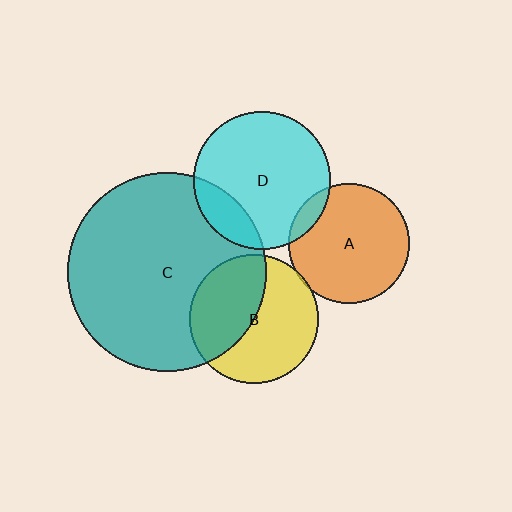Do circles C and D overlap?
Yes.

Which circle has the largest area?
Circle C (teal).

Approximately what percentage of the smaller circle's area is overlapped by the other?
Approximately 15%.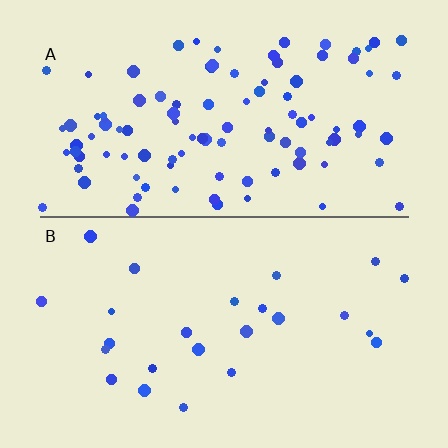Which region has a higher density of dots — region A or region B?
A (the top).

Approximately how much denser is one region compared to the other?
Approximately 4.2× — region A over region B.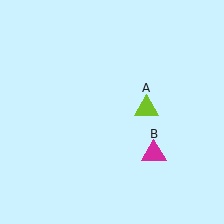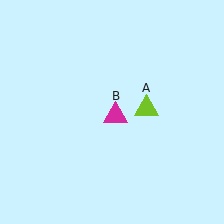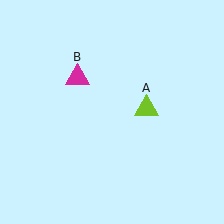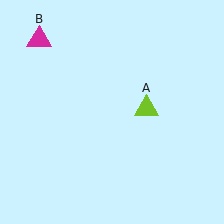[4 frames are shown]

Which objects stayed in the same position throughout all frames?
Lime triangle (object A) remained stationary.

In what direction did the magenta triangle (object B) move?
The magenta triangle (object B) moved up and to the left.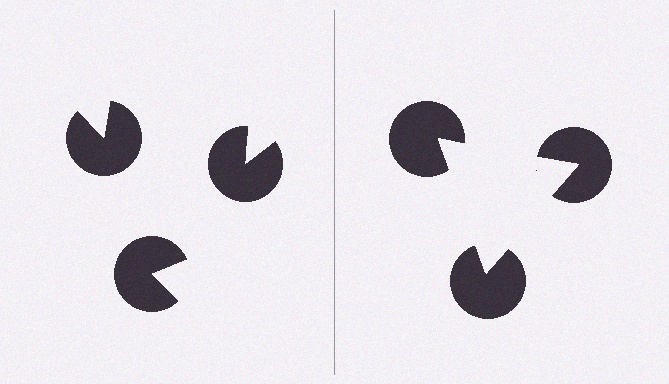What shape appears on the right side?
An illusory triangle.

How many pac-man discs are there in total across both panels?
6 — 3 on each side.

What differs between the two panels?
The pac-man discs are positioned identically on both sides; only the wedge orientations differ. On the right they align to a triangle; on the left they are misaligned.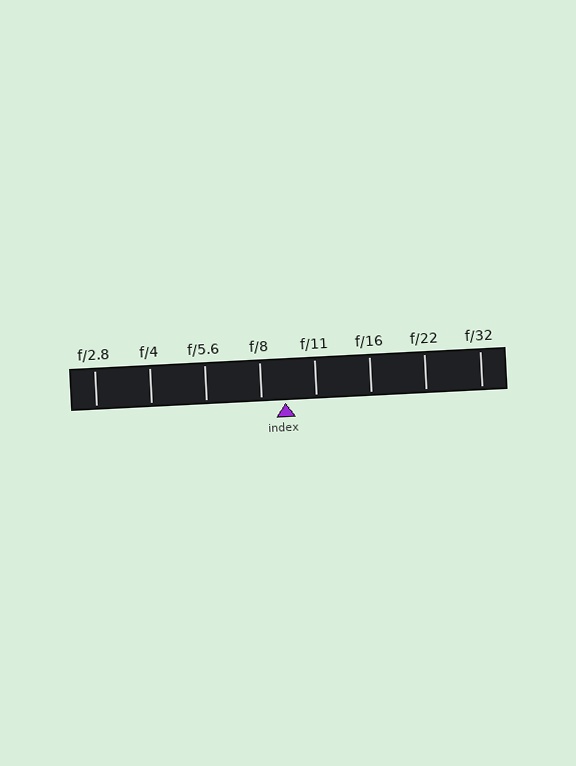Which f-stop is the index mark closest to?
The index mark is closest to f/8.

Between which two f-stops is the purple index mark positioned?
The index mark is between f/8 and f/11.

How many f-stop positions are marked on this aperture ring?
There are 8 f-stop positions marked.